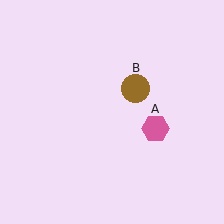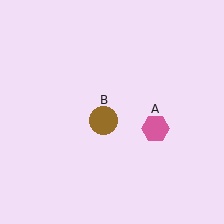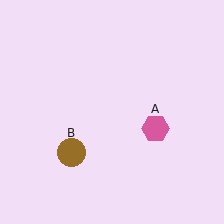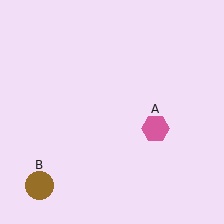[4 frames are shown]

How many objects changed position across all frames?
1 object changed position: brown circle (object B).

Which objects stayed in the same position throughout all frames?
Pink hexagon (object A) remained stationary.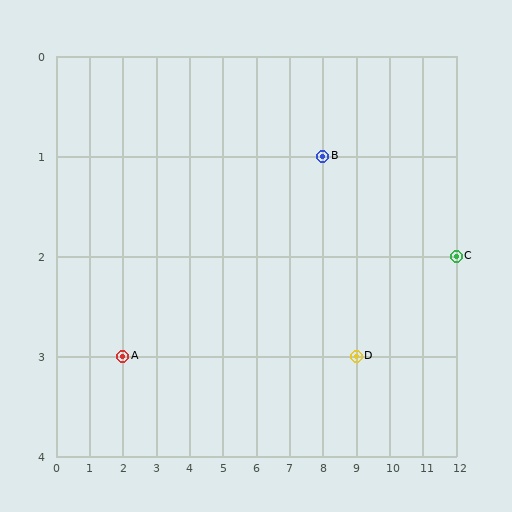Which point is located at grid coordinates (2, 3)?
Point A is at (2, 3).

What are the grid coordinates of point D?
Point D is at grid coordinates (9, 3).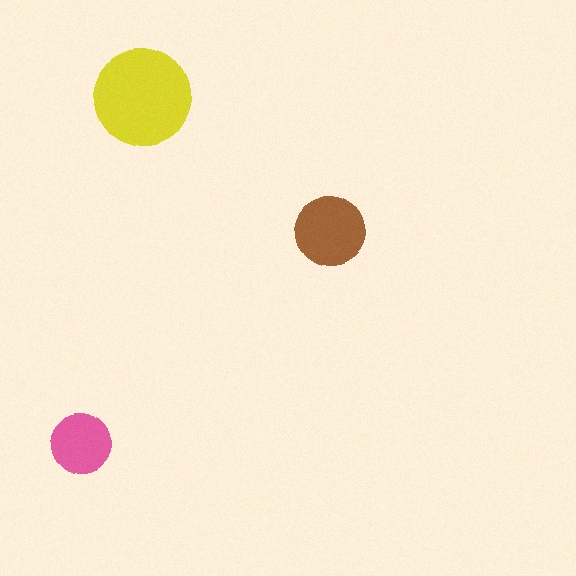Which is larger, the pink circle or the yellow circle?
The yellow one.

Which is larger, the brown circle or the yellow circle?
The yellow one.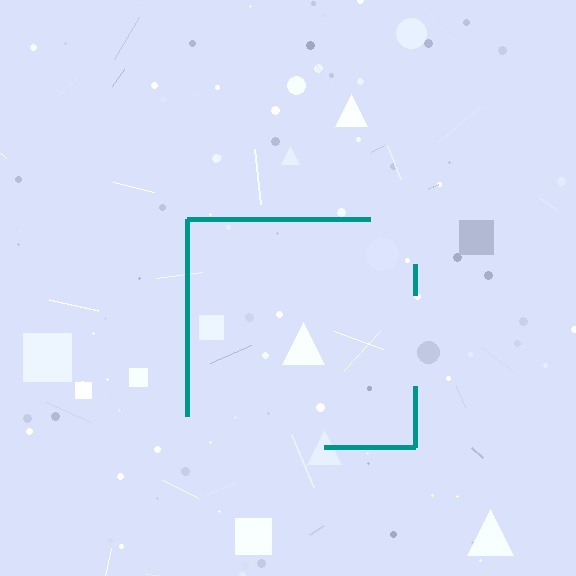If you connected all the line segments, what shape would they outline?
They would outline a square.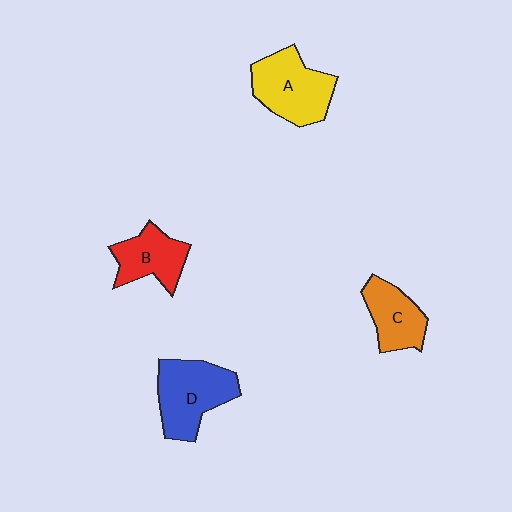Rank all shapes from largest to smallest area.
From largest to smallest: D (blue), A (yellow), B (red), C (orange).